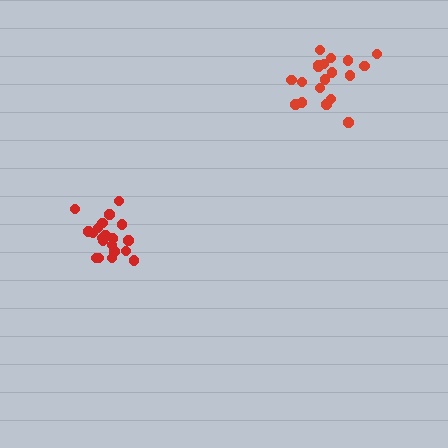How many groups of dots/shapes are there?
There are 2 groups.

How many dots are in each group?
Group 1: 20 dots, Group 2: 19 dots (39 total).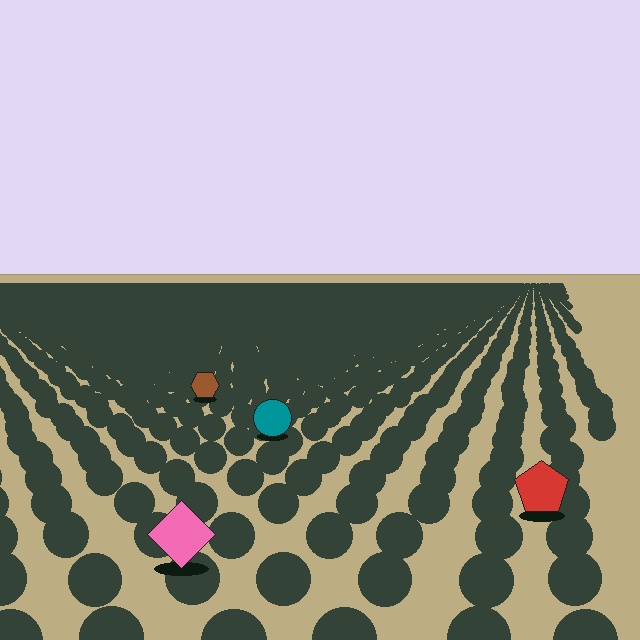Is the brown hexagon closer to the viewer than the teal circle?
No. The teal circle is closer — you can tell from the texture gradient: the ground texture is coarser near it.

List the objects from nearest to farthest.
From nearest to farthest: the pink diamond, the red pentagon, the teal circle, the brown hexagon.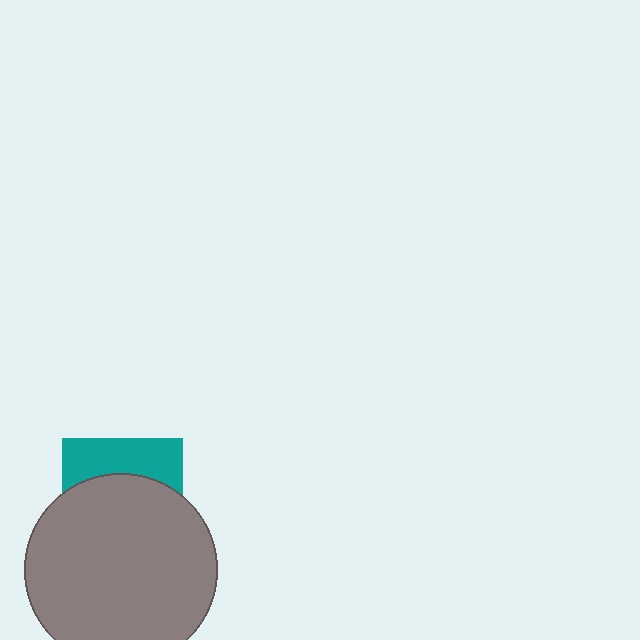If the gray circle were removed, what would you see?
You would see the complete teal square.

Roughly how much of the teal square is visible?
A small part of it is visible (roughly 35%).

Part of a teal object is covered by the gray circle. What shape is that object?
It is a square.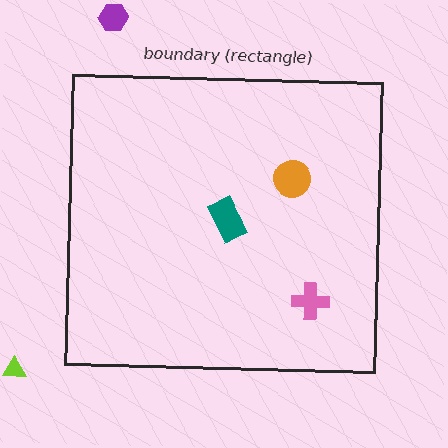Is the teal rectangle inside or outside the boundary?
Inside.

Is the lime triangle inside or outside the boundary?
Outside.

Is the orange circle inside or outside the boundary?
Inside.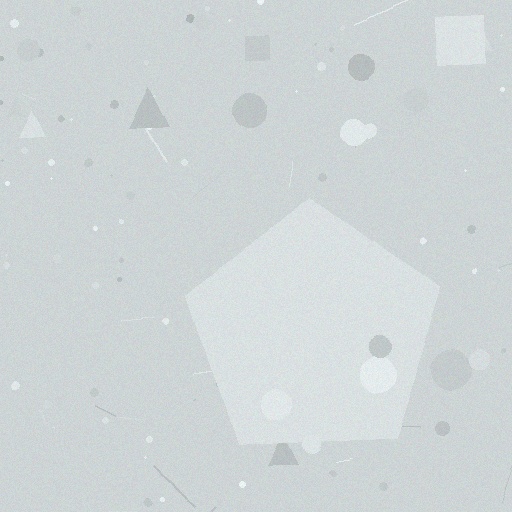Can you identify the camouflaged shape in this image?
The camouflaged shape is a pentagon.